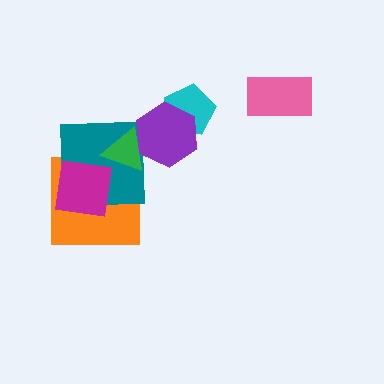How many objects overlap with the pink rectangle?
0 objects overlap with the pink rectangle.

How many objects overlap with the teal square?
3 objects overlap with the teal square.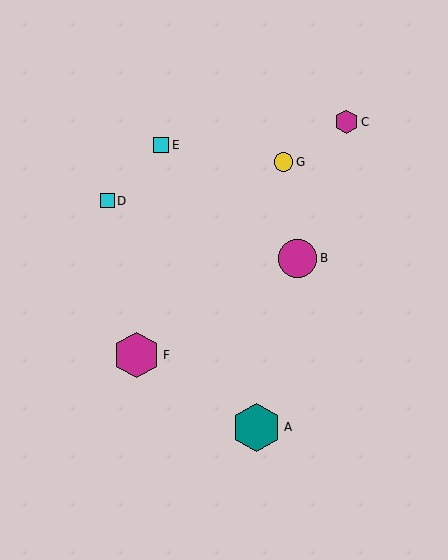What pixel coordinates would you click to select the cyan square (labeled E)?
Click at (161, 145) to select the cyan square E.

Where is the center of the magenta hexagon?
The center of the magenta hexagon is at (137, 355).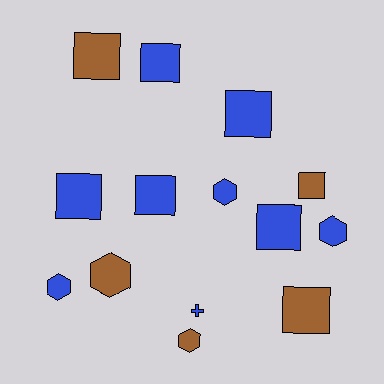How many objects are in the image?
There are 14 objects.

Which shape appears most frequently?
Square, with 8 objects.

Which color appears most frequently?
Blue, with 9 objects.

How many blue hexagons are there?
There are 3 blue hexagons.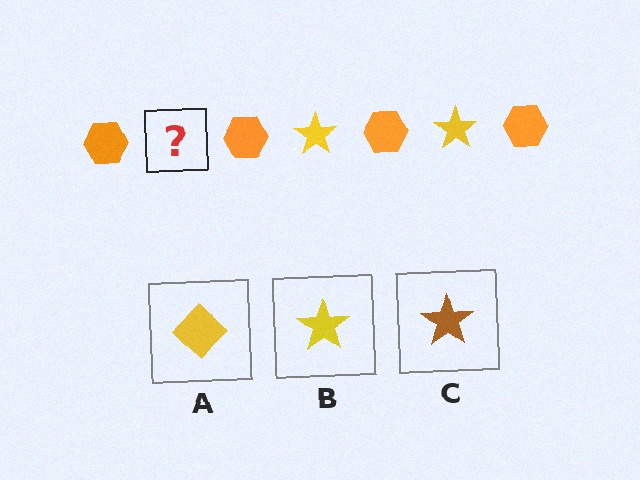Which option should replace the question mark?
Option B.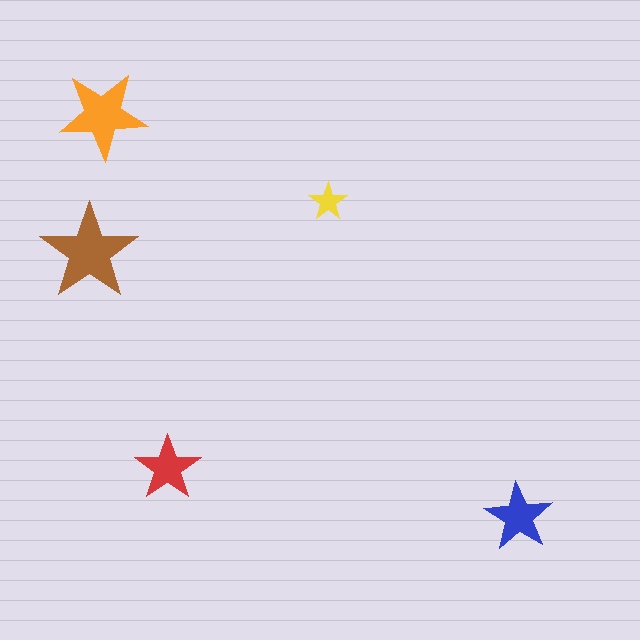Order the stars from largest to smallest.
the brown one, the orange one, the blue one, the red one, the yellow one.